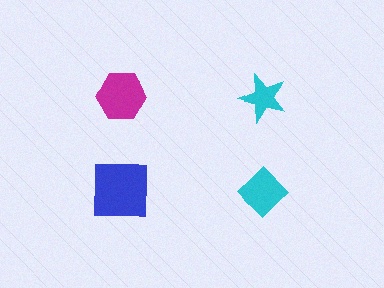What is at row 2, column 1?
A blue square.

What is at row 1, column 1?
A magenta hexagon.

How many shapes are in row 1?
2 shapes.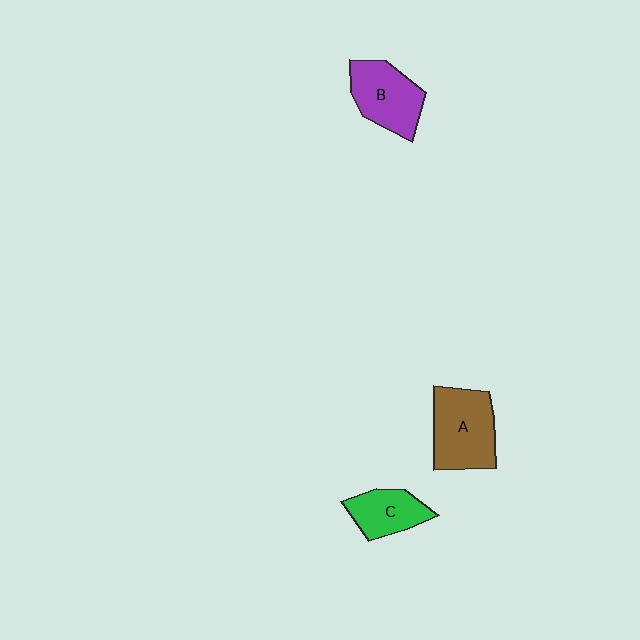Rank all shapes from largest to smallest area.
From largest to smallest: A (brown), B (purple), C (green).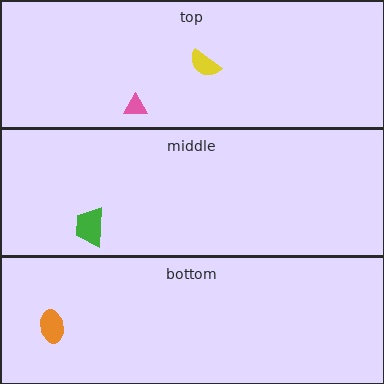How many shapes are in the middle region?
1.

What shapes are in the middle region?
The green trapezoid.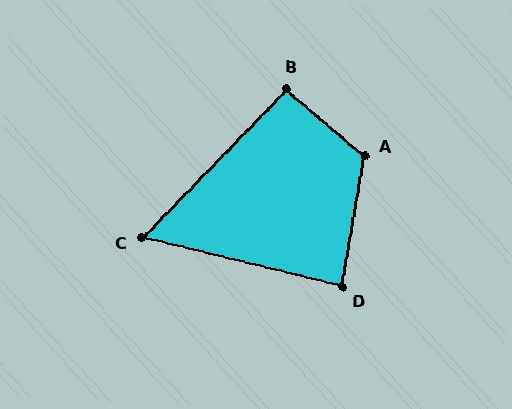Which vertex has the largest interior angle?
A, at approximately 120 degrees.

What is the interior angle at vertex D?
Approximately 86 degrees (approximately right).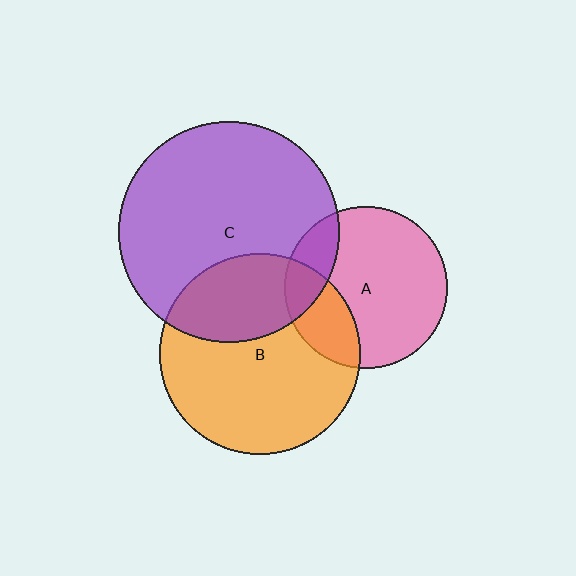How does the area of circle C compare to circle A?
Approximately 1.8 times.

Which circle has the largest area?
Circle C (purple).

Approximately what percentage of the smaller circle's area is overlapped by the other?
Approximately 30%.